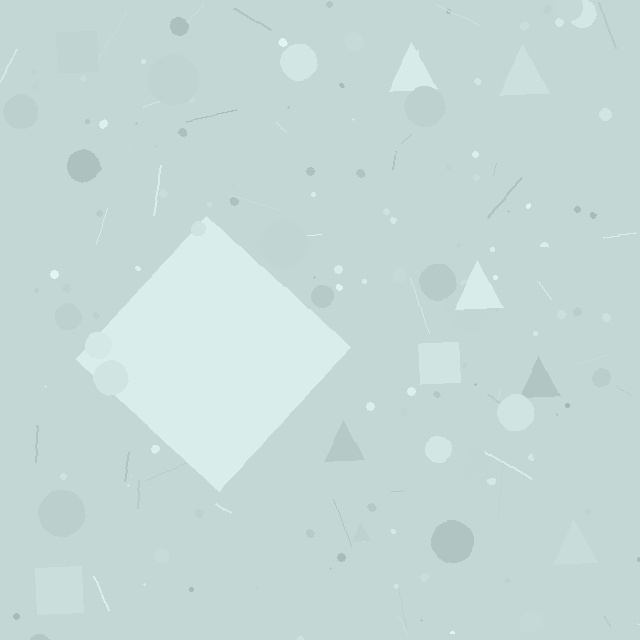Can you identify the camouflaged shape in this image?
The camouflaged shape is a diamond.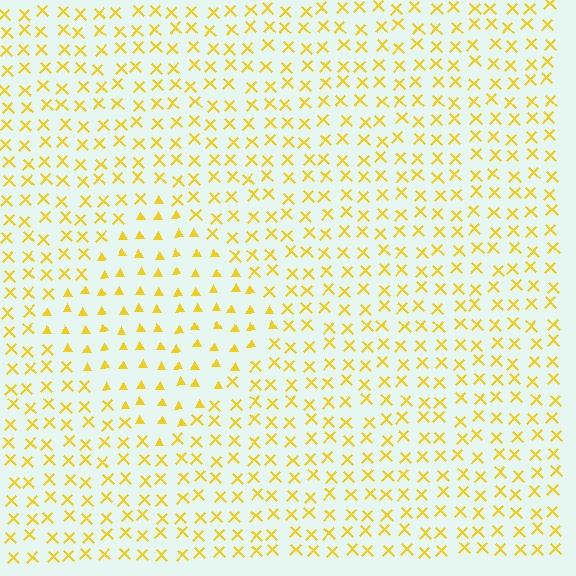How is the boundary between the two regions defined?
The boundary is defined by a change in element shape: triangles inside vs. X marks outside. All elements share the same color and spacing.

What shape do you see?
I see a diamond.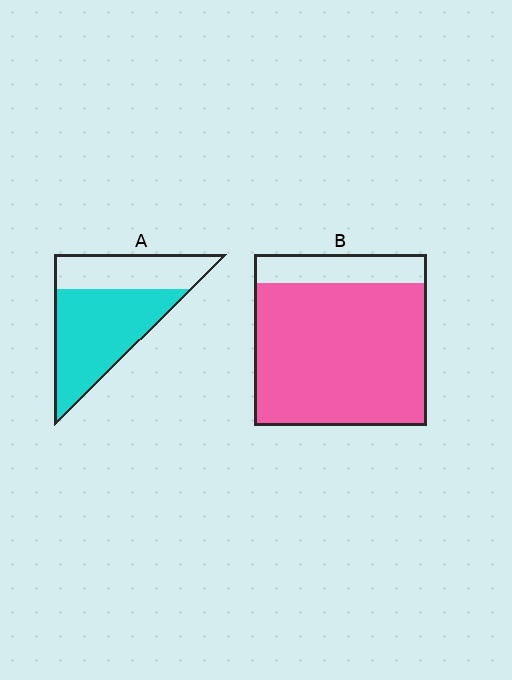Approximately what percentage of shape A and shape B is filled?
A is approximately 65% and B is approximately 85%.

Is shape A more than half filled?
Yes.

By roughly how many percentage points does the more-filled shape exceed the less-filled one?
By roughly 20 percentage points (B over A).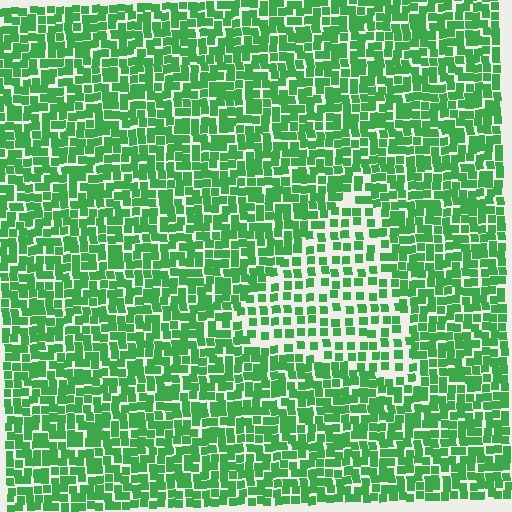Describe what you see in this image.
The image contains small green elements arranged at two different densities. A triangle-shaped region is visible where the elements are less densely packed than the surrounding area.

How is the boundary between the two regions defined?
The boundary is defined by a change in element density (approximately 1.9x ratio). All elements are the same color, size, and shape.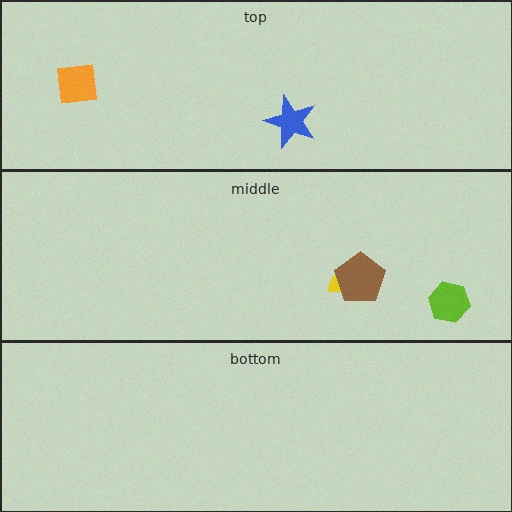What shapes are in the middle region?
The yellow semicircle, the lime hexagon, the brown pentagon.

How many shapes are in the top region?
2.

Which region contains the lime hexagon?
The middle region.